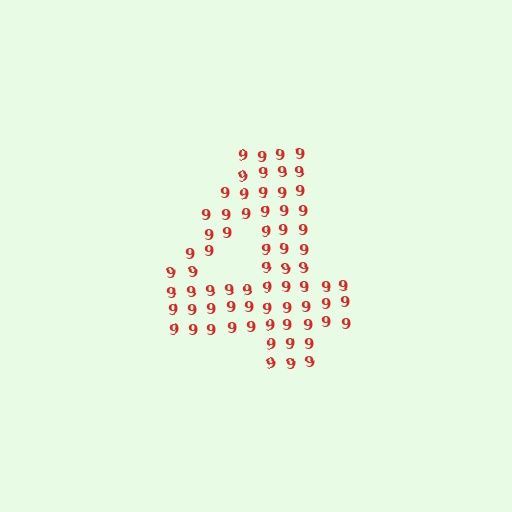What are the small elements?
The small elements are digit 9's.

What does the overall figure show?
The overall figure shows the digit 4.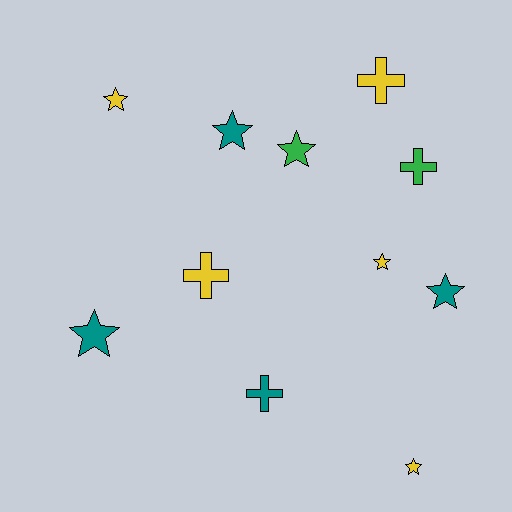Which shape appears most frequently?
Star, with 7 objects.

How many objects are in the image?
There are 11 objects.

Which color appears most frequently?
Yellow, with 5 objects.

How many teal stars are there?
There are 3 teal stars.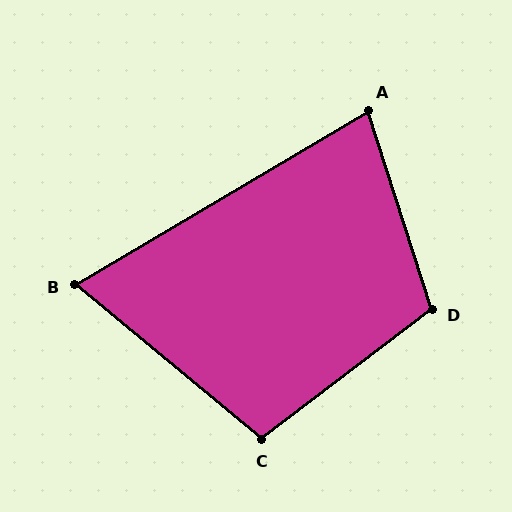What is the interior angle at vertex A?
Approximately 77 degrees (acute).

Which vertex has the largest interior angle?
D, at approximately 110 degrees.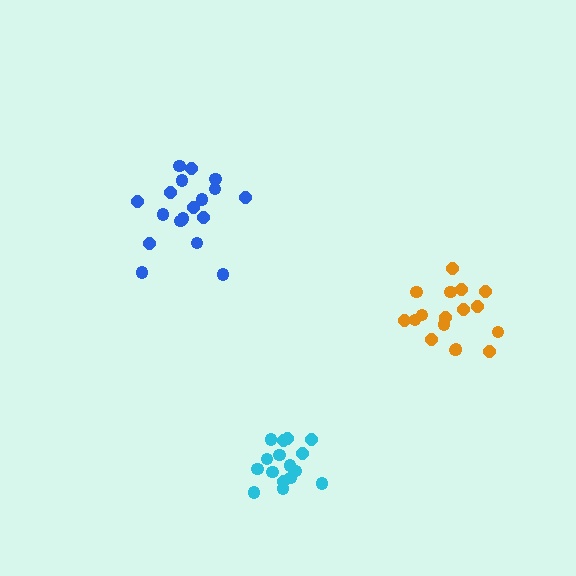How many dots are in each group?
Group 1: 18 dots, Group 2: 16 dots, Group 3: 17 dots (51 total).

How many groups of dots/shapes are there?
There are 3 groups.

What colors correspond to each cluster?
The clusters are colored: blue, cyan, orange.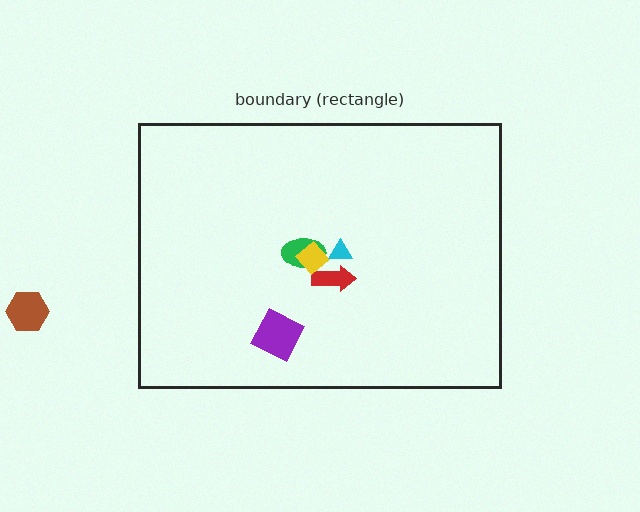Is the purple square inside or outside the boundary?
Inside.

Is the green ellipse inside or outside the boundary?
Inside.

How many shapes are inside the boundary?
5 inside, 1 outside.